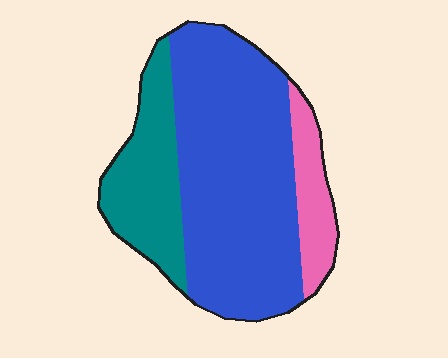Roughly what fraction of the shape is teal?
Teal covers 24% of the shape.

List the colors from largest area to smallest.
From largest to smallest: blue, teal, pink.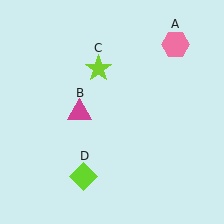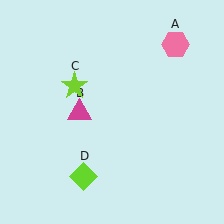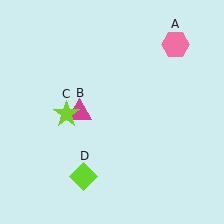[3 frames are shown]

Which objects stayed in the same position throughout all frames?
Pink hexagon (object A) and magenta triangle (object B) and lime diamond (object D) remained stationary.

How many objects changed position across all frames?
1 object changed position: lime star (object C).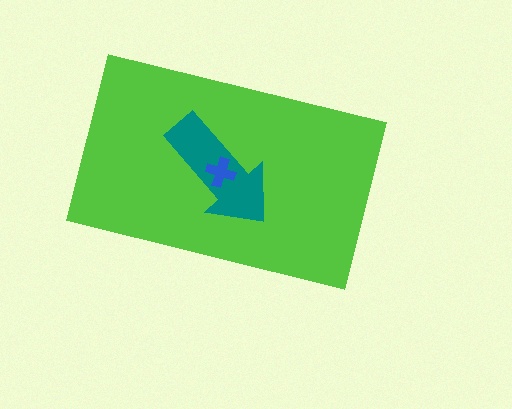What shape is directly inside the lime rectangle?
The teal arrow.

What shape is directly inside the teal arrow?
The blue cross.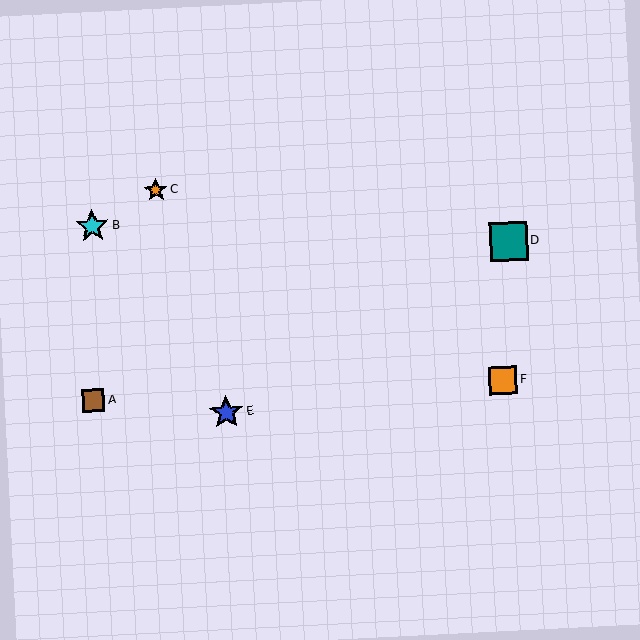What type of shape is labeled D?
Shape D is a teal square.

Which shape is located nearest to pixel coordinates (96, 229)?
The cyan star (labeled B) at (92, 226) is nearest to that location.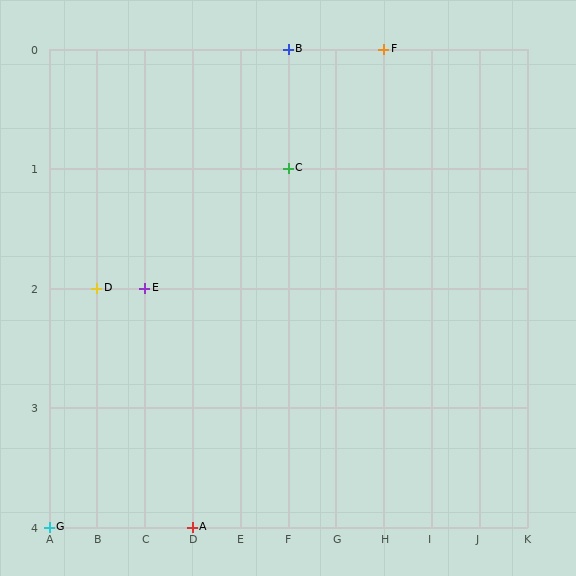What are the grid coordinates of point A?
Point A is at grid coordinates (D, 4).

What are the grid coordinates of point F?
Point F is at grid coordinates (H, 0).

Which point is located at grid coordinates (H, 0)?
Point F is at (H, 0).